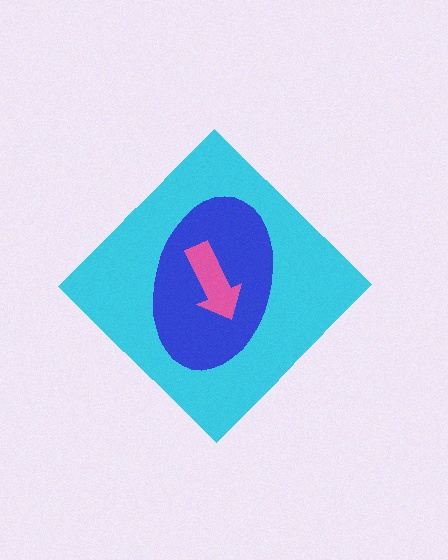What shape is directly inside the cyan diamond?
The blue ellipse.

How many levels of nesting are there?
3.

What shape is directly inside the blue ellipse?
The pink arrow.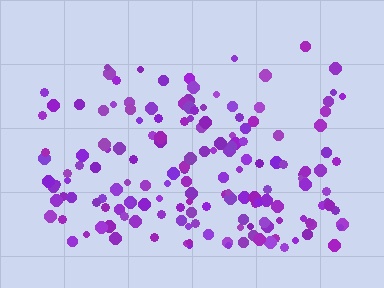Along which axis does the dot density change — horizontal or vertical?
Vertical.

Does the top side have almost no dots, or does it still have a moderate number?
Still a moderate number, just noticeably fewer than the bottom.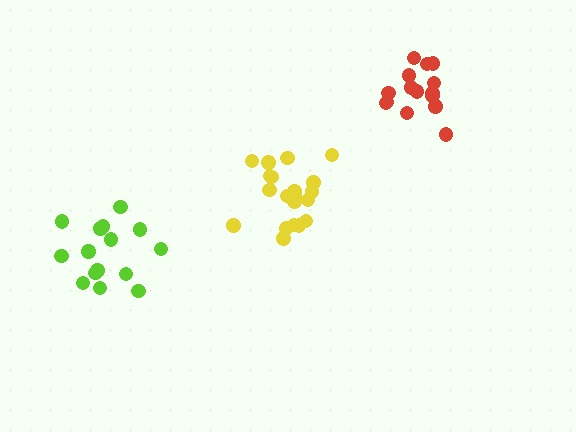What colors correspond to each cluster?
The clusters are colored: lime, red, yellow.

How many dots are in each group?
Group 1: 15 dots, Group 2: 15 dots, Group 3: 20 dots (50 total).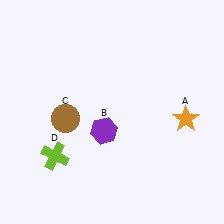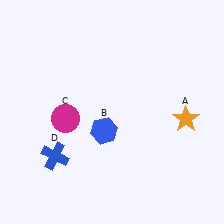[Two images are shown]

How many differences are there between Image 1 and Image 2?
There are 3 differences between the two images.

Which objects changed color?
B changed from purple to blue. C changed from brown to magenta. D changed from lime to blue.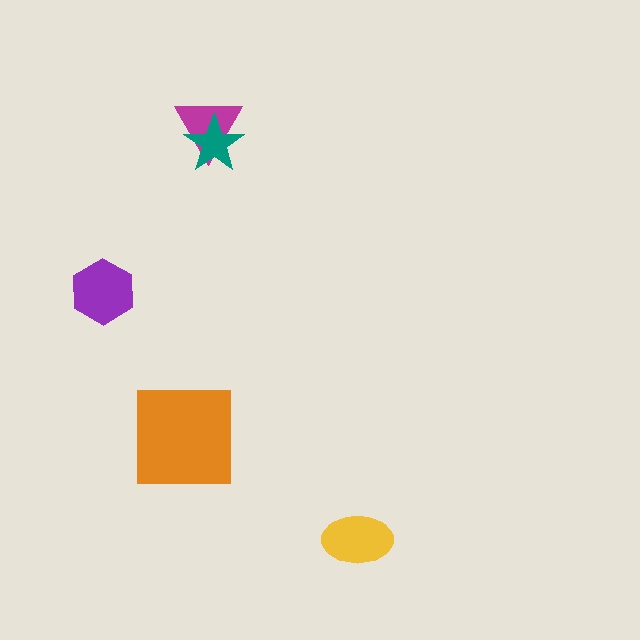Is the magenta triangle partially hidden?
Yes, it is partially covered by another shape.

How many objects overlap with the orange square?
0 objects overlap with the orange square.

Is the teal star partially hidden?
No, no other shape covers it.